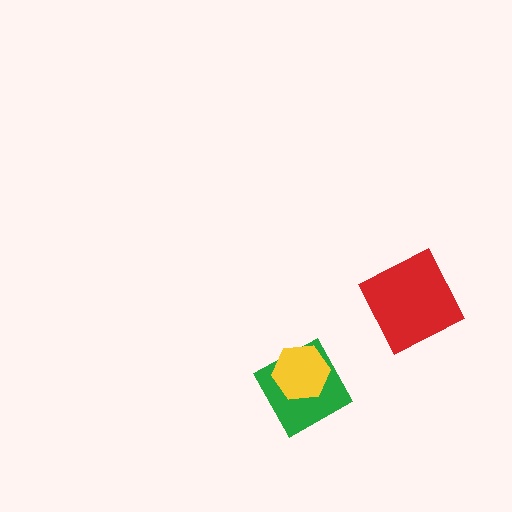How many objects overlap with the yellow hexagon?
1 object overlaps with the yellow hexagon.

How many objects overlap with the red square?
0 objects overlap with the red square.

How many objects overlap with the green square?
1 object overlaps with the green square.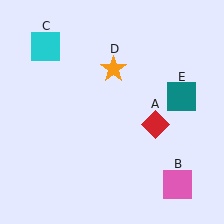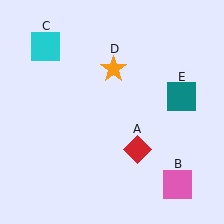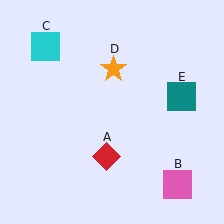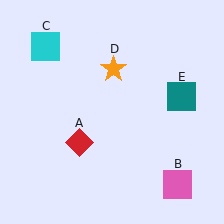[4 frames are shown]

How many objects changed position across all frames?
1 object changed position: red diamond (object A).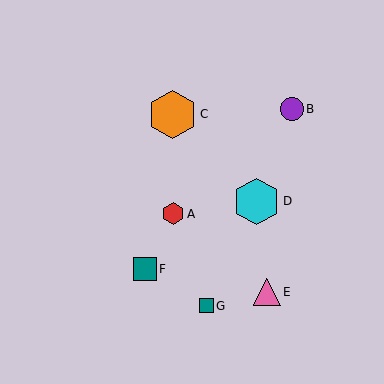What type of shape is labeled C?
Shape C is an orange hexagon.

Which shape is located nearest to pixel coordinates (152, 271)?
The teal square (labeled F) at (145, 269) is nearest to that location.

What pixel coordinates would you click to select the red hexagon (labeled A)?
Click at (173, 214) to select the red hexagon A.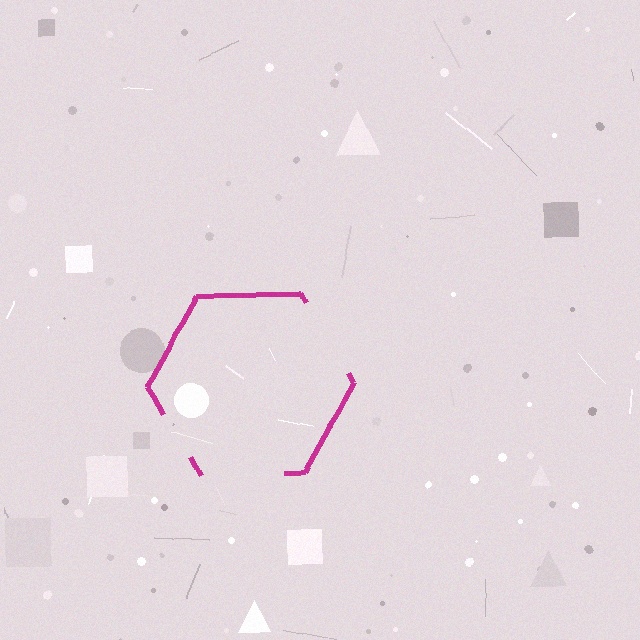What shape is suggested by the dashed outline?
The dashed outline suggests a hexagon.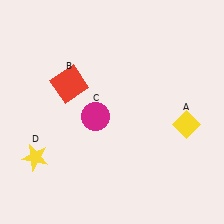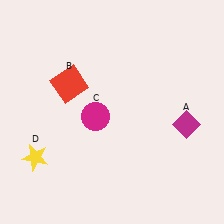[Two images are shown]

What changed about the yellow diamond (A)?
In Image 1, A is yellow. In Image 2, it changed to magenta.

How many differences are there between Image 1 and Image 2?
There is 1 difference between the two images.